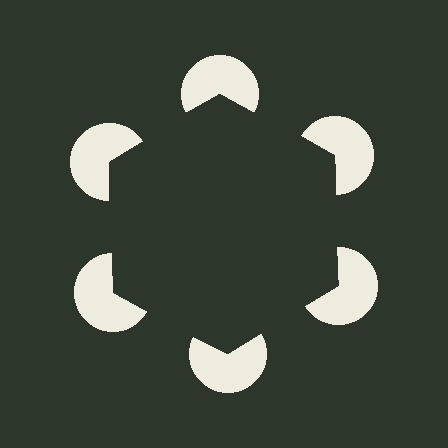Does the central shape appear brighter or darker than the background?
It typically appears slightly darker than the background, even though no actual brightness change is drawn.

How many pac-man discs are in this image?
There are 6 — one at each vertex of the illusory hexagon.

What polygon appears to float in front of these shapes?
An illusory hexagon — its edges are inferred from the aligned wedge cuts in the pac-man discs, not physically drawn.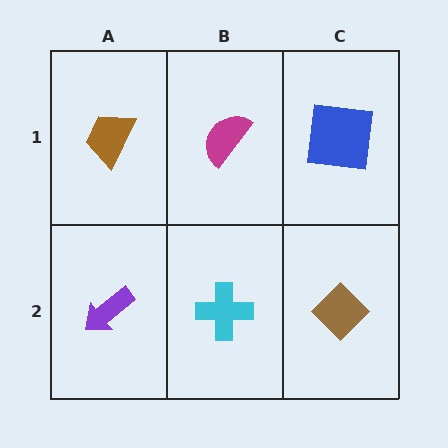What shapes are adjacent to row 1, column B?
A cyan cross (row 2, column B), a brown trapezoid (row 1, column A), a blue square (row 1, column C).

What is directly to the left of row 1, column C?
A magenta semicircle.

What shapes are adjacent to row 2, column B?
A magenta semicircle (row 1, column B), a purple arrow (row 2, column A), a brown diamond (row 2, column C).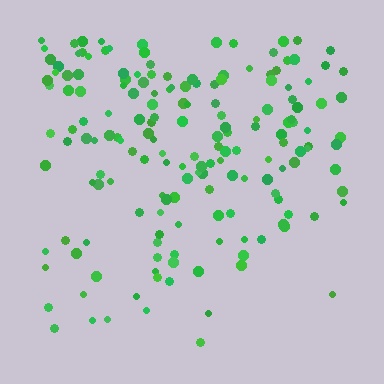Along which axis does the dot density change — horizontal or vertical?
Vertical.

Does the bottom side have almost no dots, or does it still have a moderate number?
Still a moderate number, just noticeably fewer than the top.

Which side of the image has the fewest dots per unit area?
The bottom.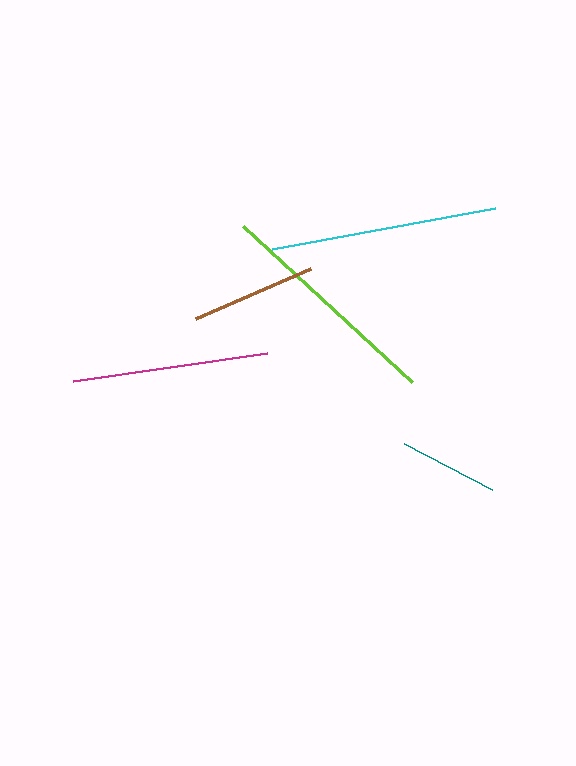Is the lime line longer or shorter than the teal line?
The lime line is longer than the teal line.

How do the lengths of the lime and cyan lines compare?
The lime and cyan lines are approximately the same length.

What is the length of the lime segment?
The lime segment is approximately 230 pixels long.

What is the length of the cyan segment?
The cyan segment is approximately 226 pixels long.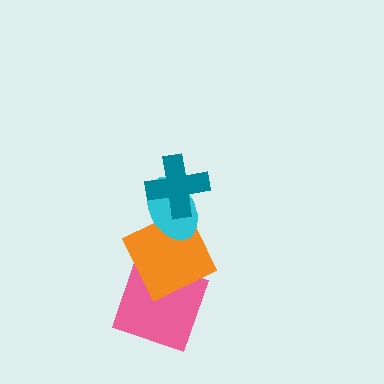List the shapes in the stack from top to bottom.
From top to bottom: the teal cross, the cyan ellipse, the orange square, the pink square.